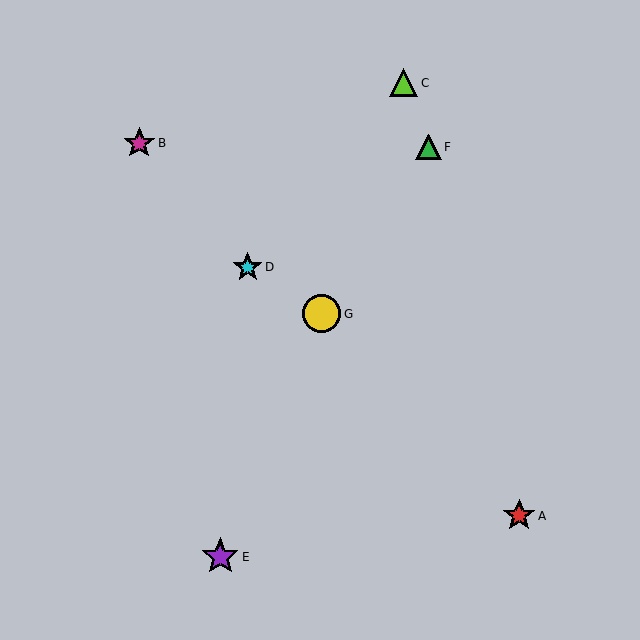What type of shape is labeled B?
Shape B is a magenta star.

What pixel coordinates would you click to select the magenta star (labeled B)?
Click at (139, 143) to select the magenta star B.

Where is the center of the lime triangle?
The center of the lime triangle is at (404, 83).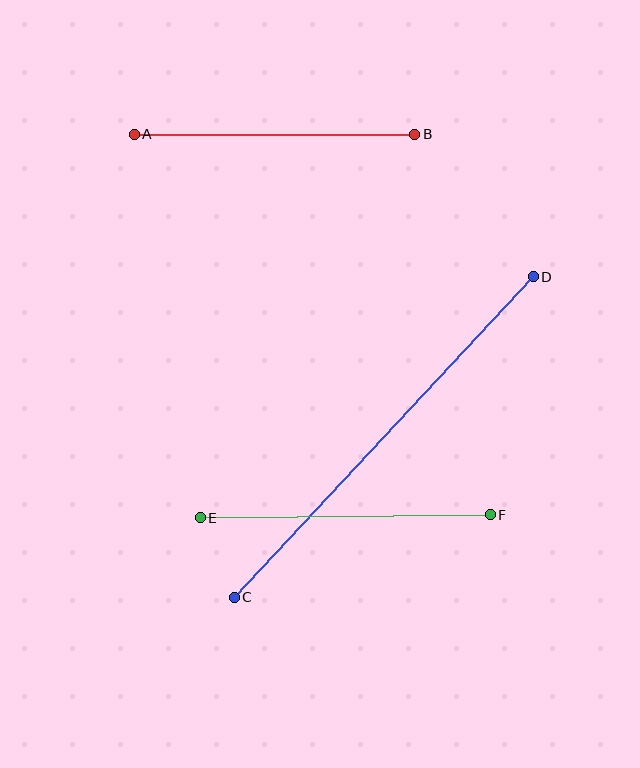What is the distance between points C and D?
The distance is approximately 438 pixels.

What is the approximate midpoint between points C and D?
The midpoint is at approximately (384, 437) pixels.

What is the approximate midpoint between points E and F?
The midpoint is at approximately (345, 516) pixels.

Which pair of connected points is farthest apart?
Points C and D are farthest apart.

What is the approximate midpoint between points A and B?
The midpoint is at approximately (274, 134) pixels.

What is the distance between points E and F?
The distance is approximately 290 pixels.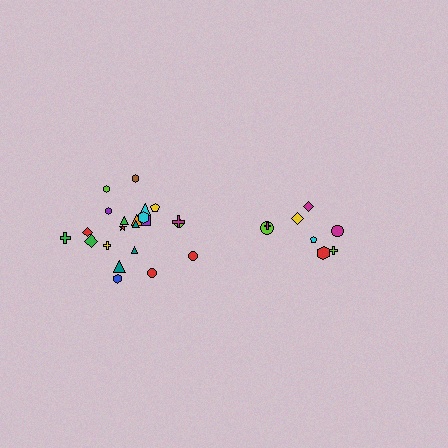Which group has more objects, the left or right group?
The left group.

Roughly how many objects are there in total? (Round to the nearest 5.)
Roughly 30 objects in total.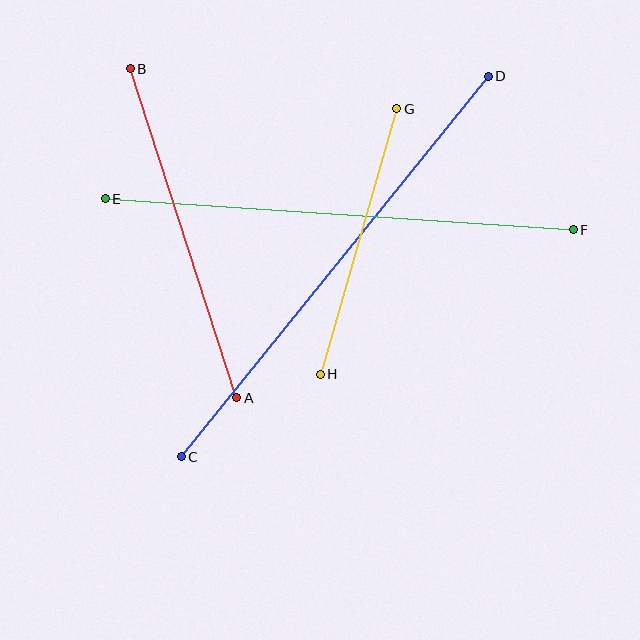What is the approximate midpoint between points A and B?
The midpoint is at approximately (183, 233) pixels.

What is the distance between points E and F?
The distance is approximately 469 pixels.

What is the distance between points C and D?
The distance is approximately 489 pixels.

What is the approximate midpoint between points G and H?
The midpoint is at approximately (359, 242) pixels.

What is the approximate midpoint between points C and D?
The midpoint is at approximately (335, 267) pixels.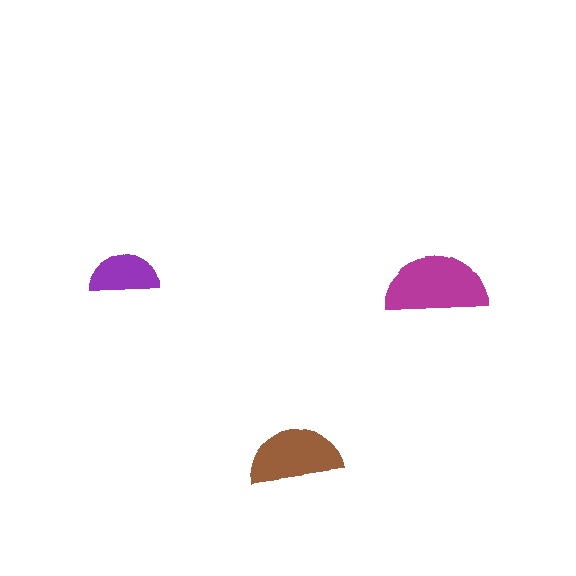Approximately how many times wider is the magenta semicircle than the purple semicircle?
About 1.5 times wider.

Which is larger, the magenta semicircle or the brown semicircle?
The magenta one.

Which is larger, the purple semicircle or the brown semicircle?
The brown one.